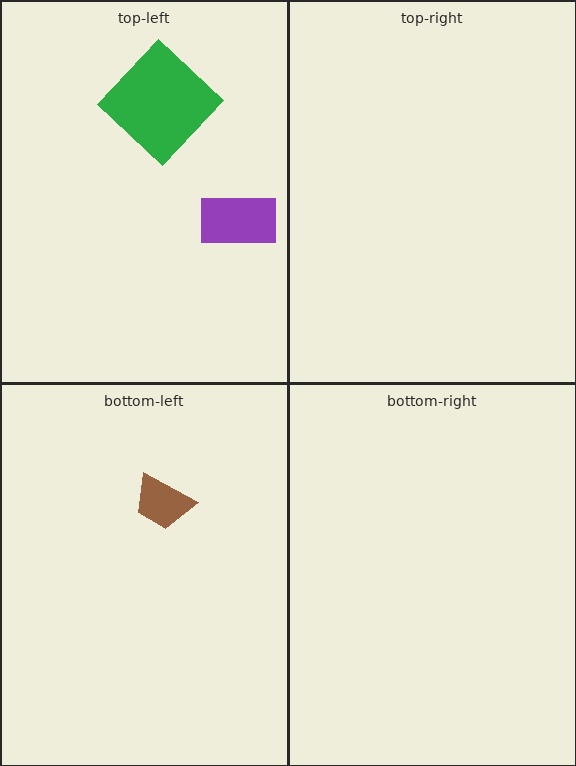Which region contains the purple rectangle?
The top-left region.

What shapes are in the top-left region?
The green diamond, the purple rectangle.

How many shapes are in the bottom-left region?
1.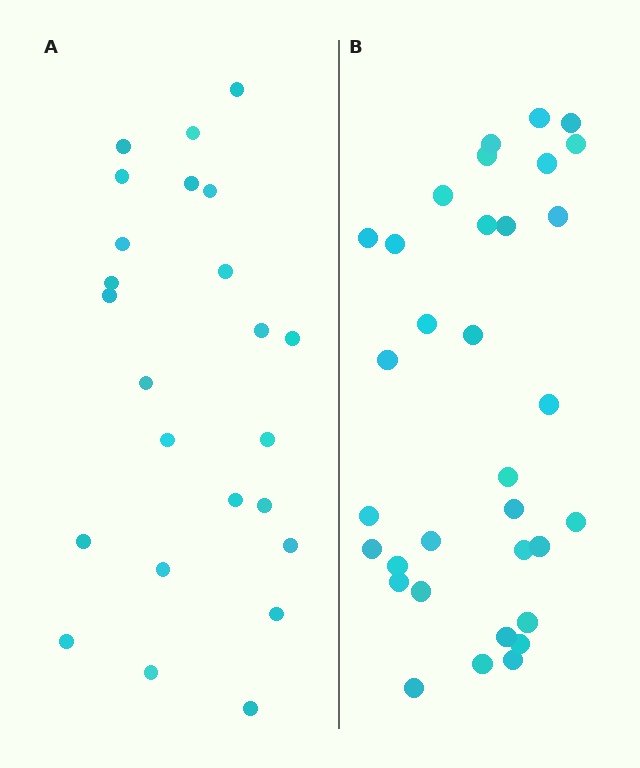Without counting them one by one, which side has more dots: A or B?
Region B (the right region) has more dots.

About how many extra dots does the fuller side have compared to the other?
Region B has roughly 8 or so more dots than region A.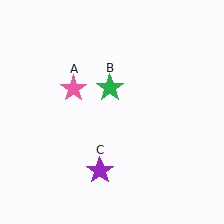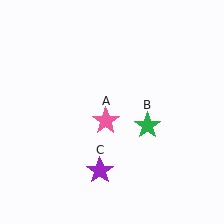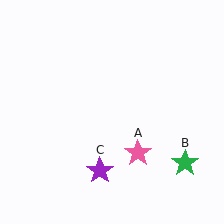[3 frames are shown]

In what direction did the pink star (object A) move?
The pink star (object A) moved down and to the right.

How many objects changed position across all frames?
2 objects changed position: pink star (object A), green star (object B).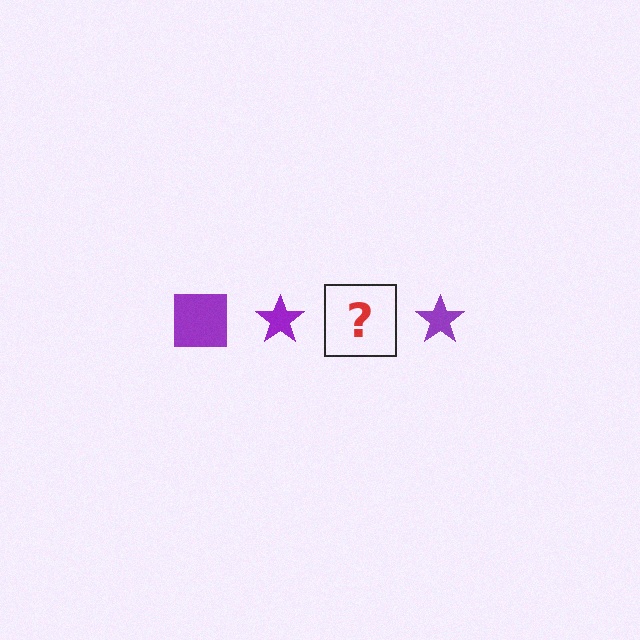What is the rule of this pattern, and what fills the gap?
The rule is that the pattern cycles through square, star shapes in purple. The gap should be filled with a purple square.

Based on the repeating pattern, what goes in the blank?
The blank should be a purple square.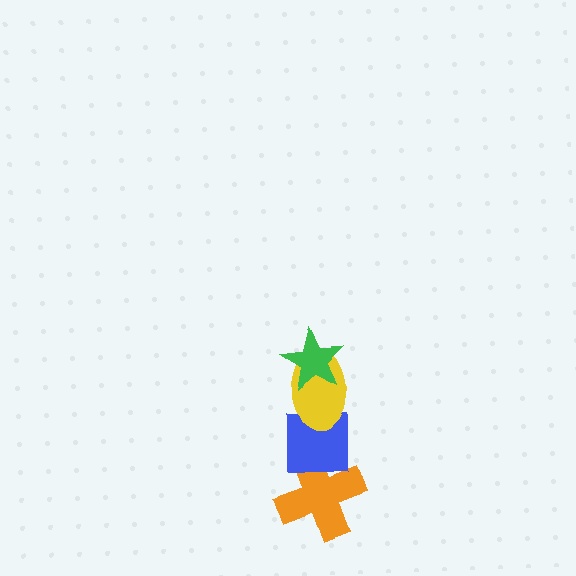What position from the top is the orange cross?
The orange cross is 4th from the top.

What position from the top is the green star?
The green star is 1st from the top.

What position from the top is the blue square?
The blue square is 3rd from the top.